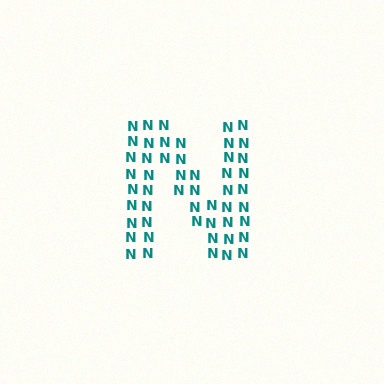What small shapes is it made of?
It is made of small letter N's.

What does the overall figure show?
The overall figure shows the letter N.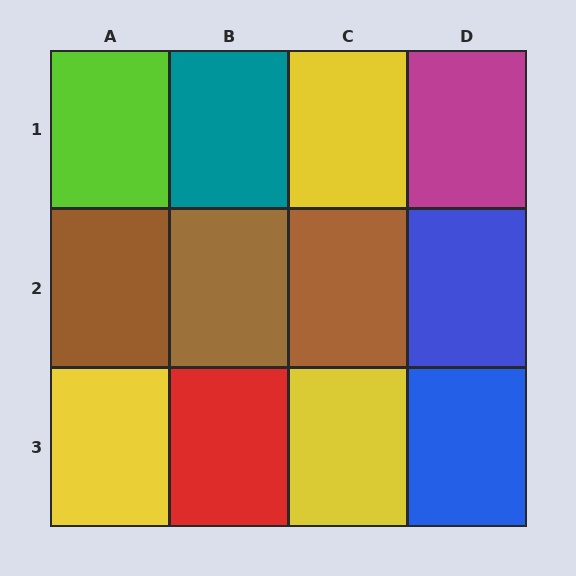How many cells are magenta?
1 cell is magenta.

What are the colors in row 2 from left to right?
Brown, brown, brown, blue.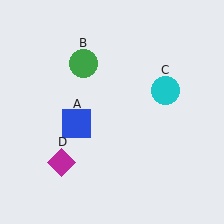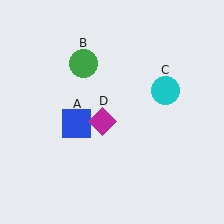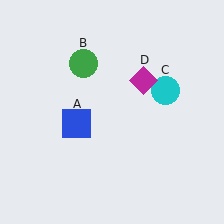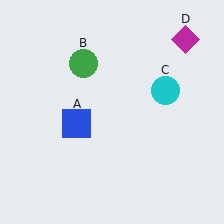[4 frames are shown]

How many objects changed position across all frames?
1 object changed position: magenta diamond (object D).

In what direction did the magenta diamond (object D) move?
The magenta diamond (object D) moved up and to the right.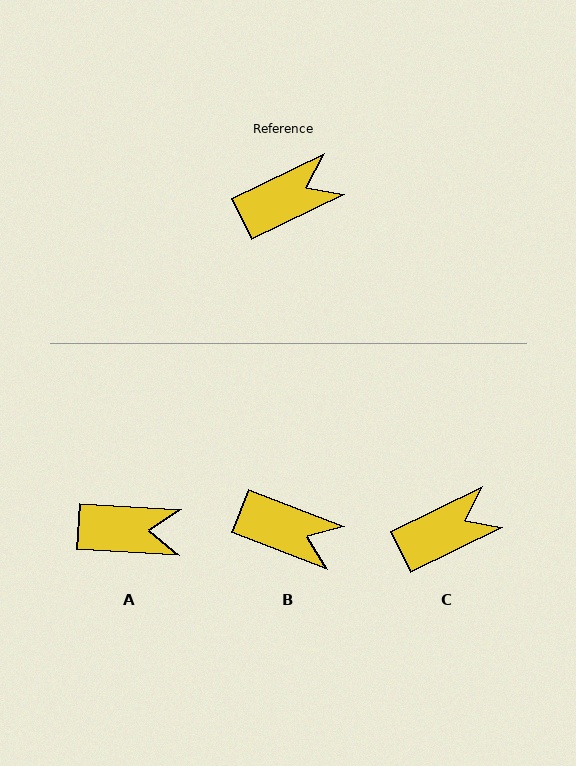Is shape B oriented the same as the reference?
No, it is off by about 47 degrees.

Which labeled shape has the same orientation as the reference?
C.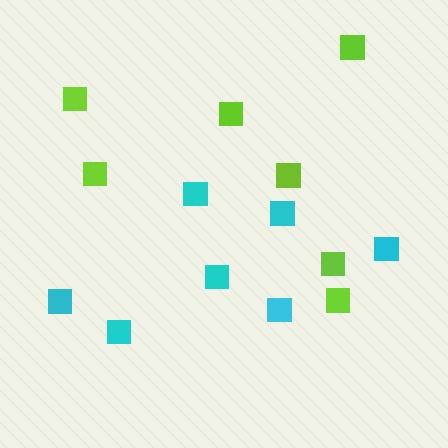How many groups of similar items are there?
There are 2 groups: one group of cyan squares (7) and one group of lime squares (7).